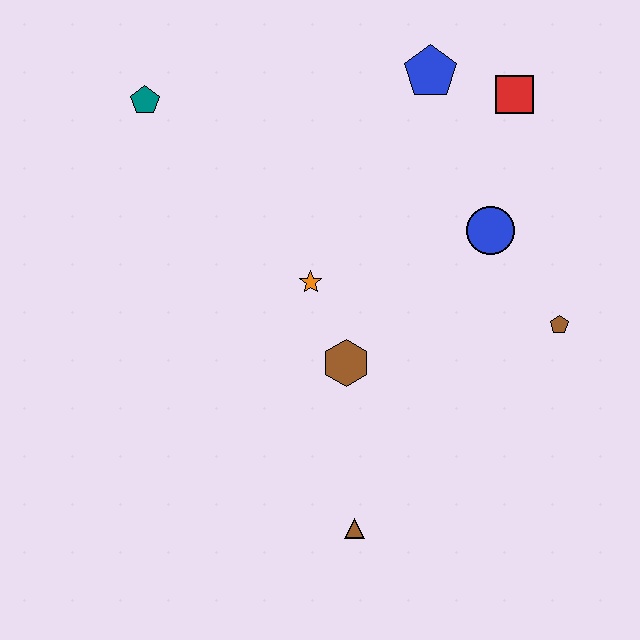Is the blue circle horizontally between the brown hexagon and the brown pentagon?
Yes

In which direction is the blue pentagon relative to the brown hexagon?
The blue pentagon is above the brown hexagon.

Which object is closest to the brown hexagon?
The orange star is closest to the brown hexagon.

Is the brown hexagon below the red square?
Yes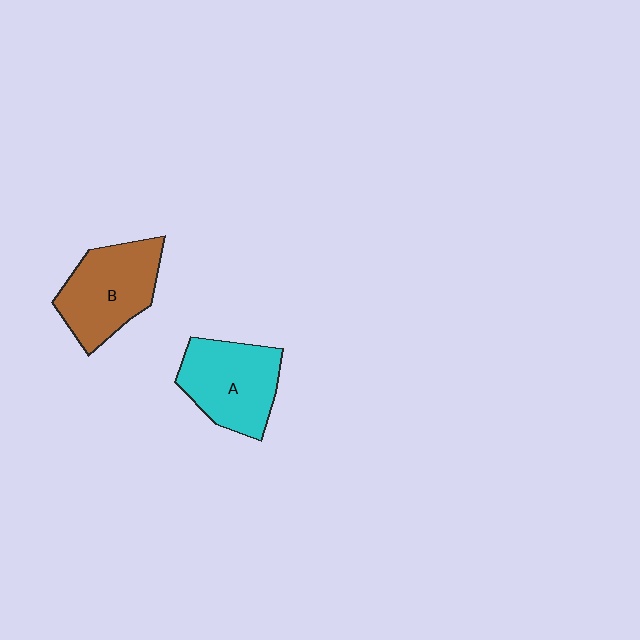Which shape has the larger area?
Shape B (brown).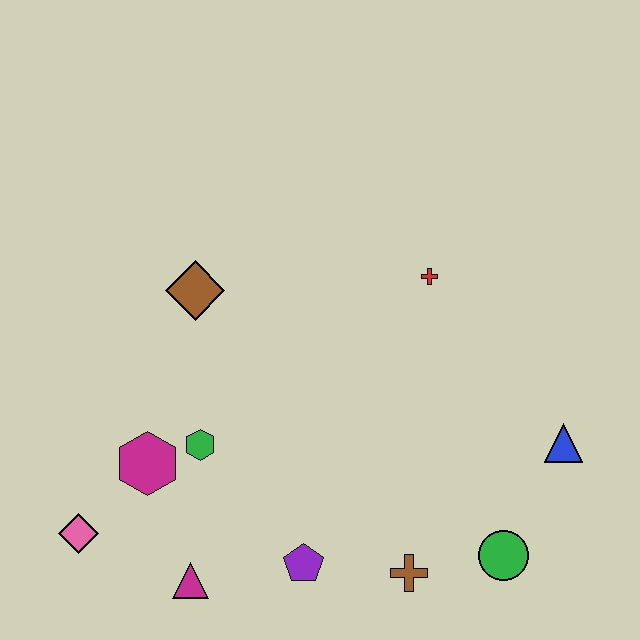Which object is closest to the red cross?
The blue triangle is closest to the red cross.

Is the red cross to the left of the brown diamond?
No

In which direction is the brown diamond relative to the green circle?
The brown diamond is to the left of the green circle.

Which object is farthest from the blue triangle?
The pink diamond is farthest from the blue triangle.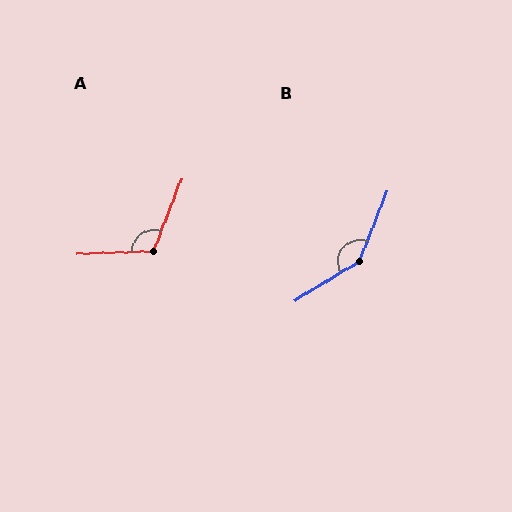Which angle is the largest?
B, at approximately 143 degrees.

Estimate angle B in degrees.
Approximately 143 degrees.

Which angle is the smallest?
A, at approximately 113 degrees.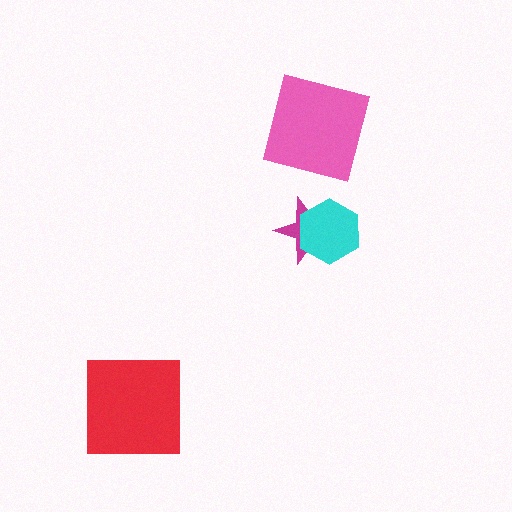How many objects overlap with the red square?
0 objects overlap with the red square.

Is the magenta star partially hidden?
Yes, it is partially covered by another shape.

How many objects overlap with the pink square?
0 objects overlap with the pink square.